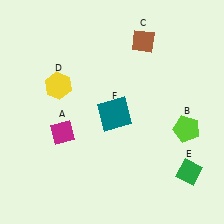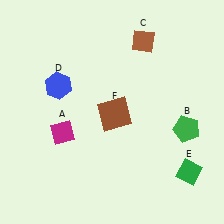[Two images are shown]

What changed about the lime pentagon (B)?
In Image 1, B is lime. In Image 2, it changed to green.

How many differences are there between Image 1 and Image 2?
There are 3 differences between the two images.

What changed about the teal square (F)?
In Image 1, F is teal. In Image 2, it changed to brown.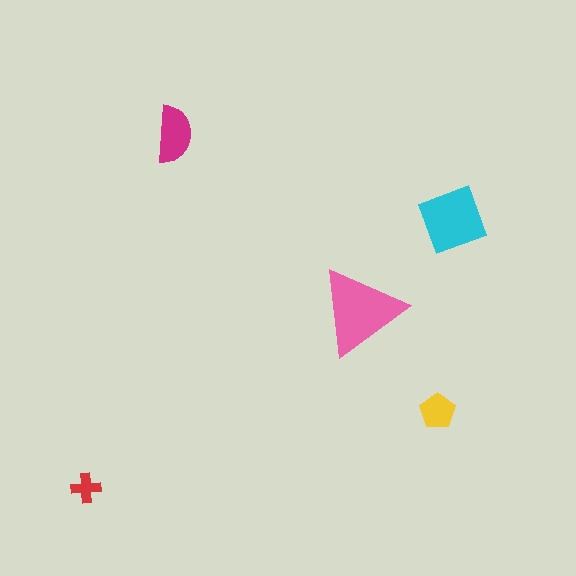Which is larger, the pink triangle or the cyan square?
The pink triangle.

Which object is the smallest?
The red cross.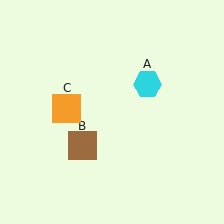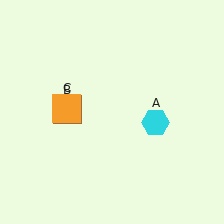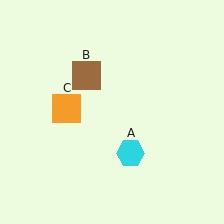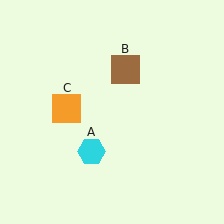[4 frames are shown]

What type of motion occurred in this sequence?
The cyan hexagon (object A), brown square (object B) rotated clockwise around the center of the scene.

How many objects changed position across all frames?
2 objects changed position: cyan hexagon (object A), brown square (object B).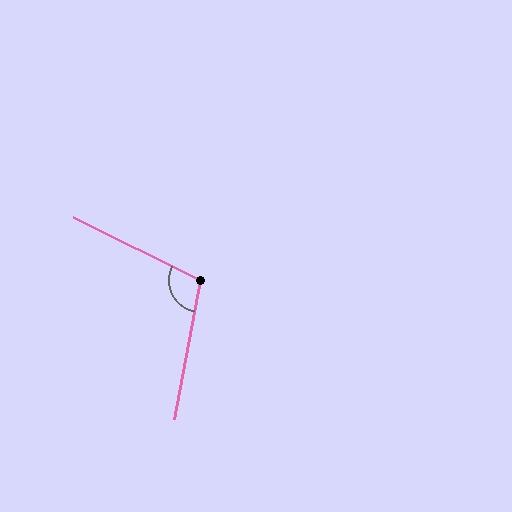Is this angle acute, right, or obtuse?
It is obtuse.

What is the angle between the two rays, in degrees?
Approximately 106 degrees.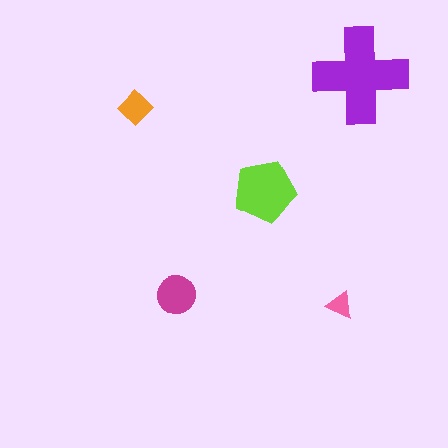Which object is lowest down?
The pink triangle is bottommost.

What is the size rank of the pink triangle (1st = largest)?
5th.